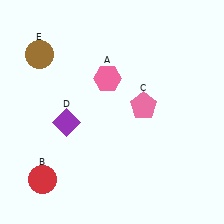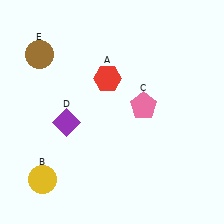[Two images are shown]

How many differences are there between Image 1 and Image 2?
There are 2 differences between the two images.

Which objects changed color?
A changed from pink to red. B changed from red to yellow.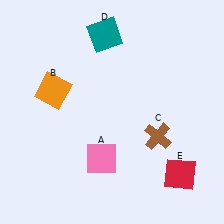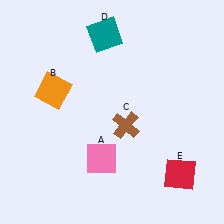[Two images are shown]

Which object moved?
The brown cross (C) moved left.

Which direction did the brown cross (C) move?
The brown cross (C) moved left.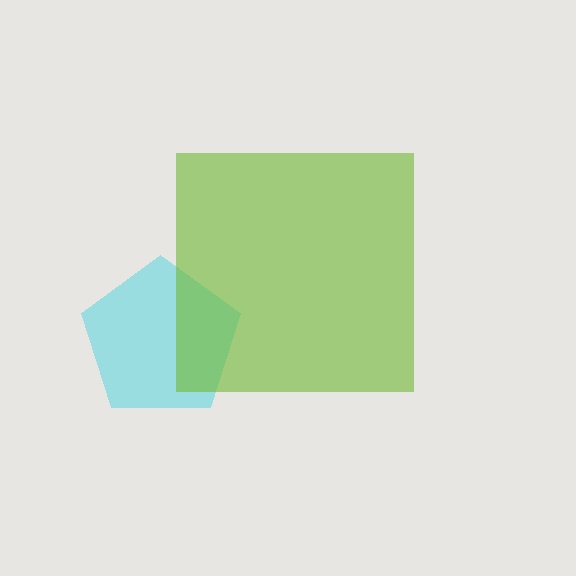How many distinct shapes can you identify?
There are 2 distinct shapes: a cyan pentagon, a lime square.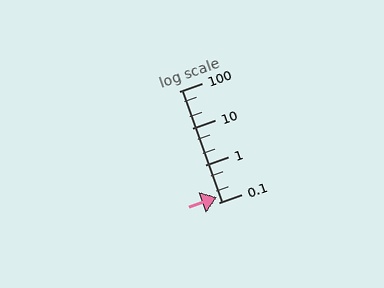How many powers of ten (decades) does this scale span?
The scale spans 3 decades, from 0.1 to 100.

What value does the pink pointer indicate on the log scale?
The pointer indicates approximately 0.14.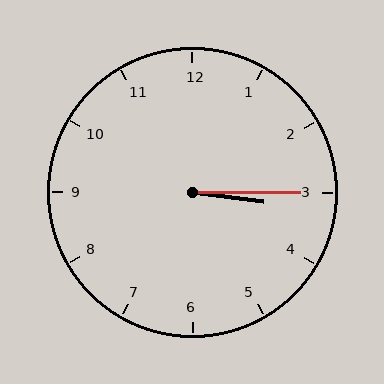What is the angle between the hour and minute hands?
Approximately 8 degrees.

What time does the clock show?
3:15.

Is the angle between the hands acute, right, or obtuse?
It is acute.